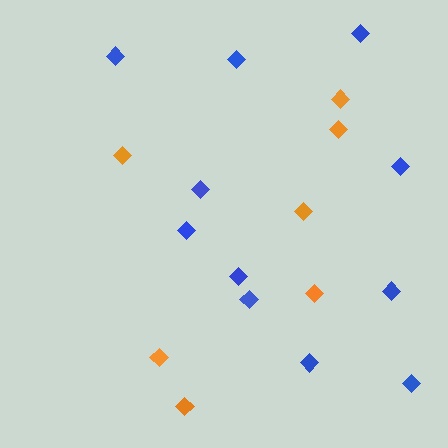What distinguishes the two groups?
There are 2 groups: one group of blue diamonds (11) and one group of orange diamonds (7).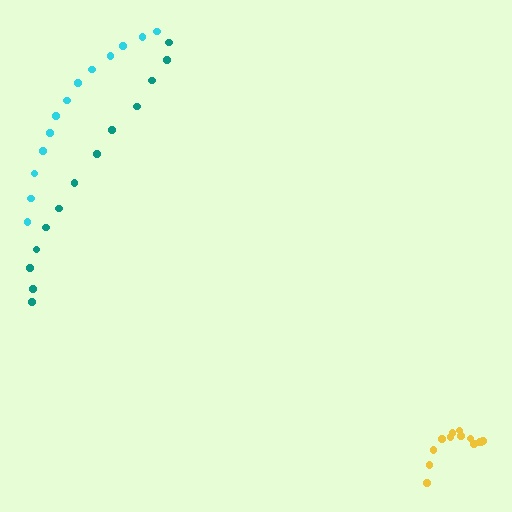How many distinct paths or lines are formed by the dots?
There are 3 distinct paths.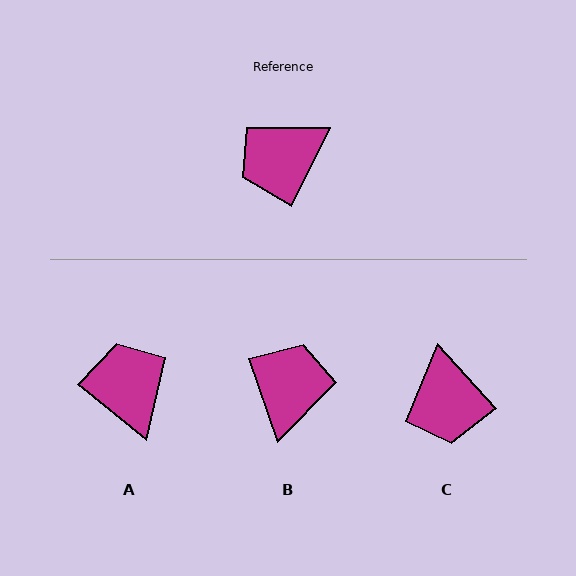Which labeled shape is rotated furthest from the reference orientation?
B, about 135 degrees away.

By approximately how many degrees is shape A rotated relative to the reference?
Approximately 102 degrees clockwise.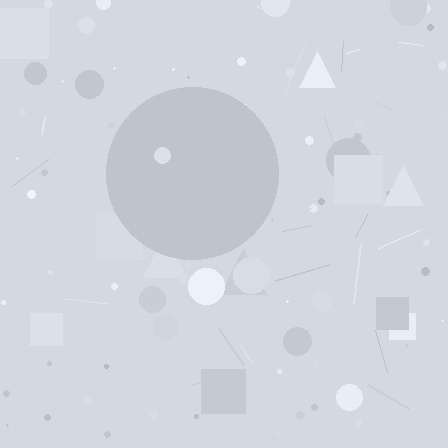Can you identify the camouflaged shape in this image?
The camouflaged shape is a circle.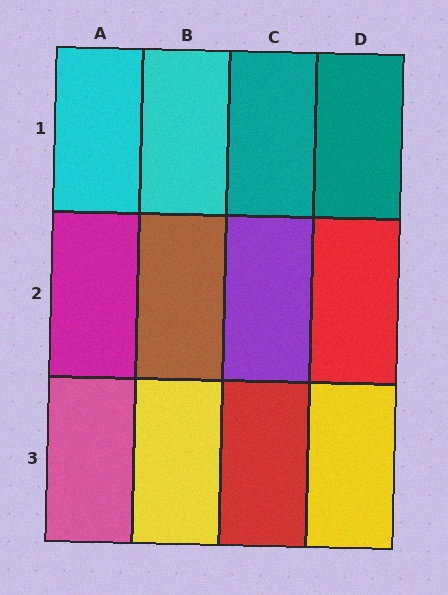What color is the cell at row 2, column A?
Magenta.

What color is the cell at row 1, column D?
Teal.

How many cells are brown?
1 cell is brown.